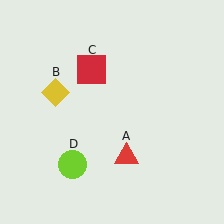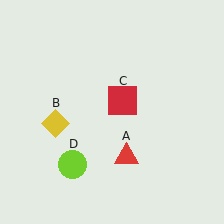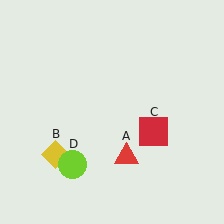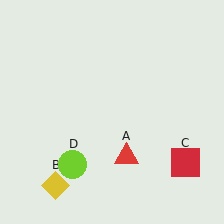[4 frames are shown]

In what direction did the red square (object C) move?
The red square (object C) moved down and to the right.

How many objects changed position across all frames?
2 objects changed position: yellow diamond (object B), red square (object C).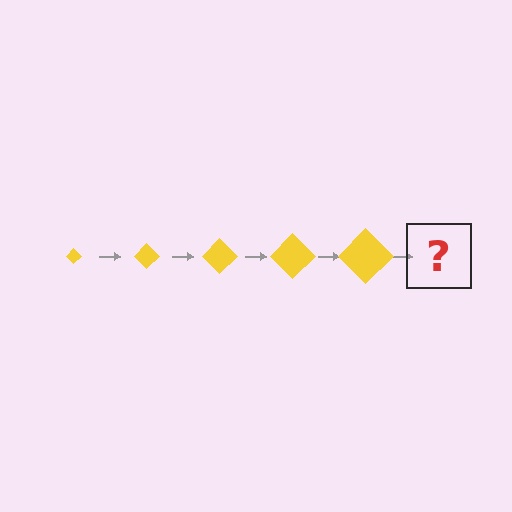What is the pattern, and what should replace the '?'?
The pattern is that the diamond gets progressively larger each step. The '?' should be a yellow diamond, larger than the previous one.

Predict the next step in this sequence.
The next step is a yellow diamond, larger than the previous one.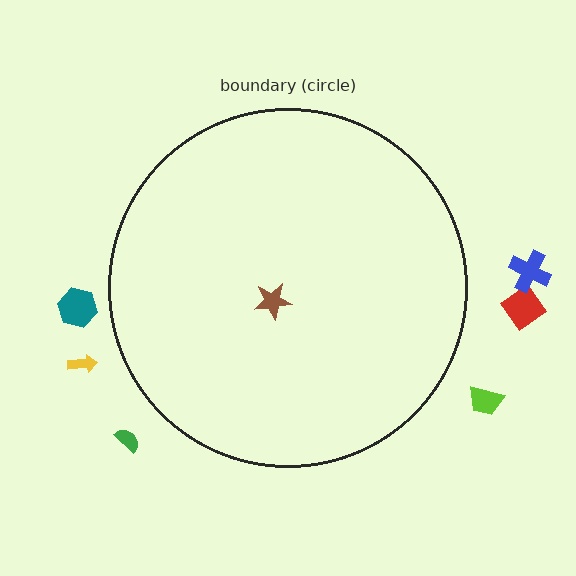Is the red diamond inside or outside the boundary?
Outside.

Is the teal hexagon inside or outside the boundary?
Outside.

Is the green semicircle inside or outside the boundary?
Outside.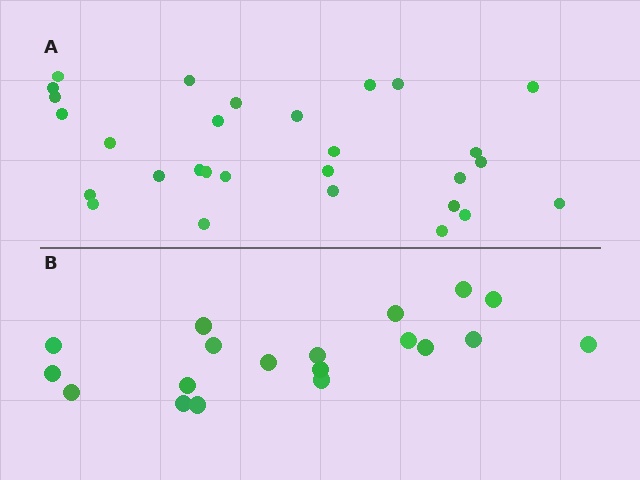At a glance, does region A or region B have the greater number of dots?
Region A (the top region) has more dots.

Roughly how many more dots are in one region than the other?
Region A has roughly 10 or so more dots than region B.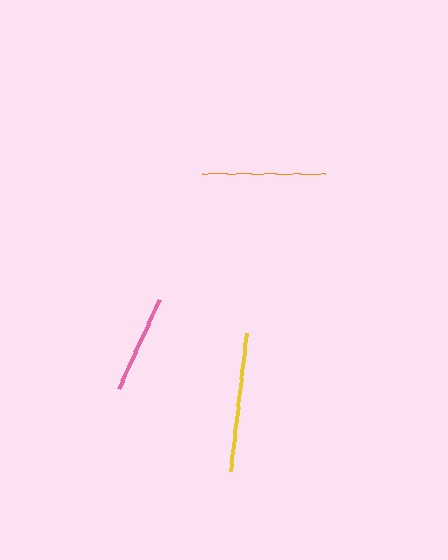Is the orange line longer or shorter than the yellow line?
The yellow line is longer than the orange line.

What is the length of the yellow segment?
The yellow segment is approximately 138 pixels long.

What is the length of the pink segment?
The pink segment is approximately 98 pixels long.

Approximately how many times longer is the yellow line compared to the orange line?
The yellow line is approximately 1.1 times the length of the orange line.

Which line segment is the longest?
The yellow line is the longest at approximately 138 pixels.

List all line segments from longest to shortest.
From longest to shortest: yellow, orange, pink.